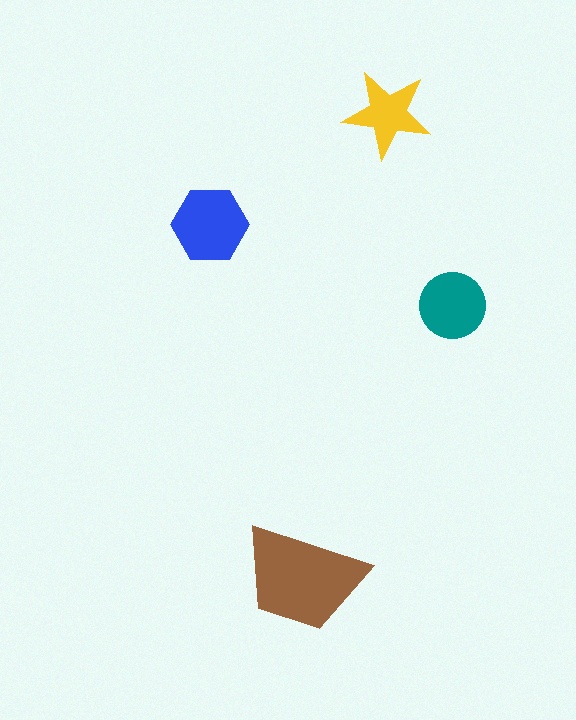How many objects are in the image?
There are 4 objects in the image.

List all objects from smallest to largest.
The yellow star, the teal circle, the blue hexagon, the brown trapezoid.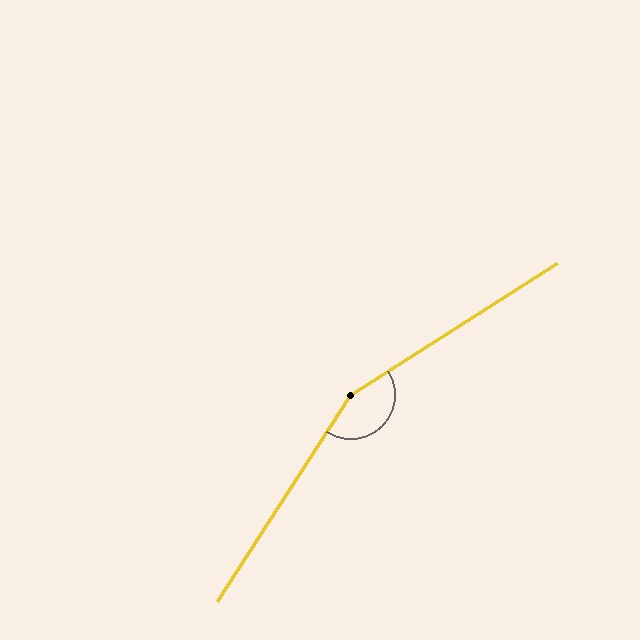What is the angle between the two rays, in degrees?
Approximately 155 degrees.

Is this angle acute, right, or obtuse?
It is obtuse.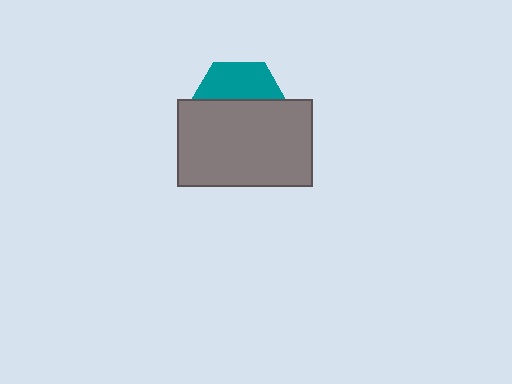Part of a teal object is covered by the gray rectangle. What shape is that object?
It is a hexagon.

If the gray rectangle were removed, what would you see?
You would see the complete teal hexagon.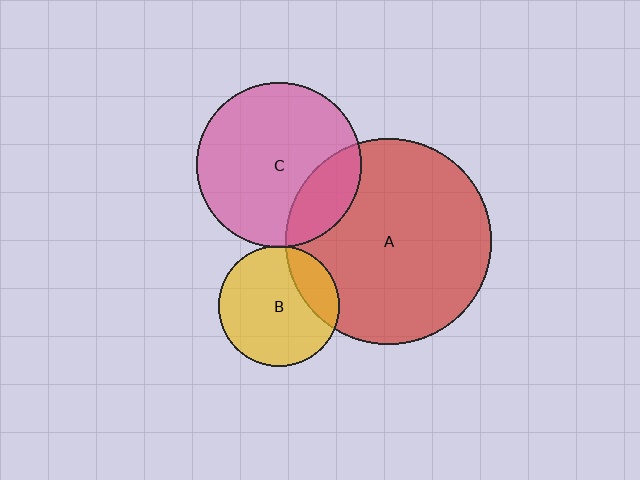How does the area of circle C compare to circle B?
Approximately 1.8 times.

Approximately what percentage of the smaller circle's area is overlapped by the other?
Approximately 20%.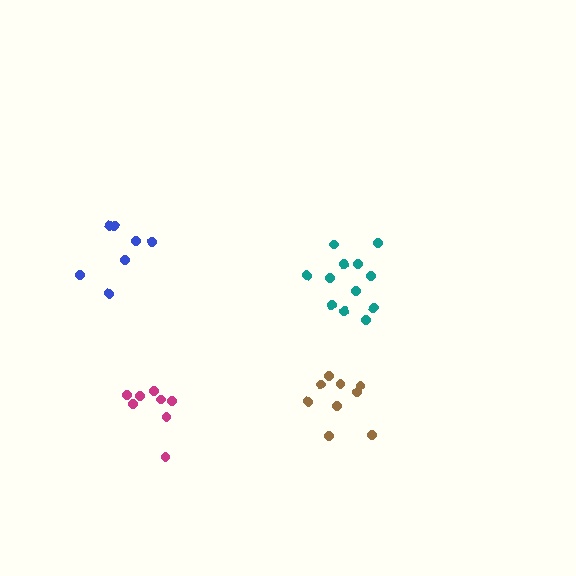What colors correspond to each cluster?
The clusters are colored: brown, blue, magenta, teal.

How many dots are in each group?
Group 1: 9 dots, Group 2: 7 dots, Group 3: 8 dots, Group 4: 12 dots (36 total).